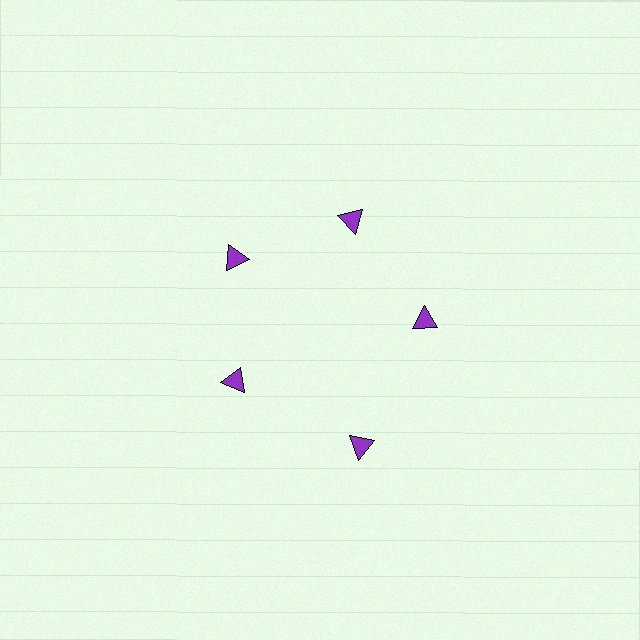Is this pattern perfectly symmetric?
No. The 5 purple triangles are arranged in a ring, but one element near the 5 o'clock position is pushed outward from the center, breaking the 5-fold rotational symmetry.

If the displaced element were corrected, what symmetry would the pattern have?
It would have 5-fold rotational symmetry — the pattern would map onto itself every 72 degrees.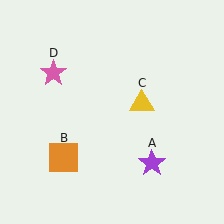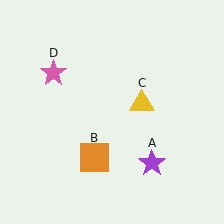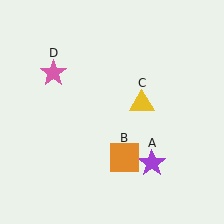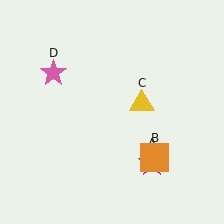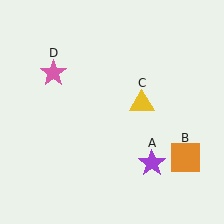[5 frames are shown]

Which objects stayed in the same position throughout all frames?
Purple star (object A) and yellow triangle (object C) and pink star (object D) remained stationary.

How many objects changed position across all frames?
1 object changed position: orange square (object B).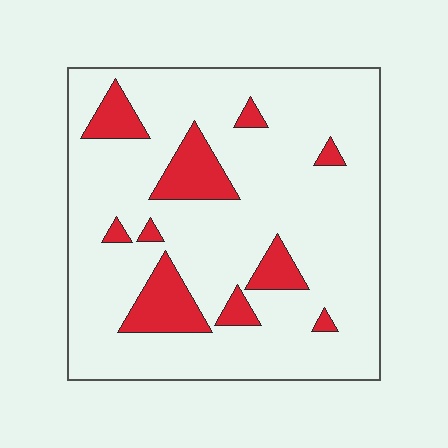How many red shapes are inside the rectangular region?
10.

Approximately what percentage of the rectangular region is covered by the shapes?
Approximately 15%.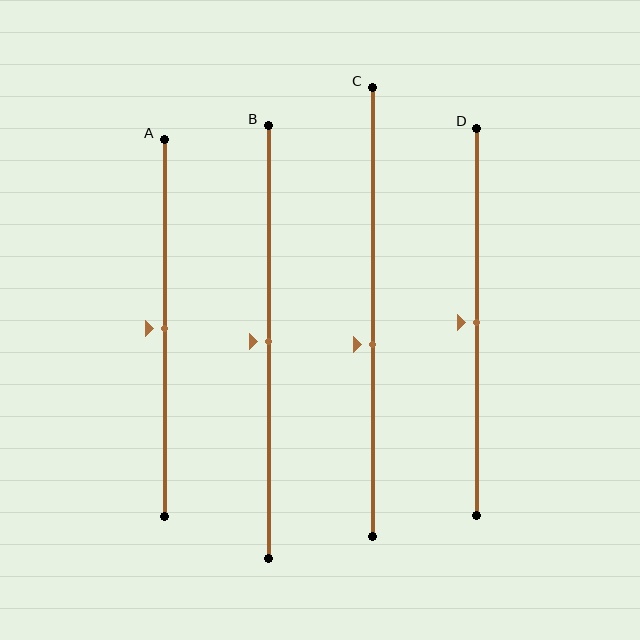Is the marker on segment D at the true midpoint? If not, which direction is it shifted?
Yes, the marker on segment D is at the true midpoint.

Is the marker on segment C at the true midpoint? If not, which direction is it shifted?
No, the marker on segment C is shifted downward by about 7% of the segment length.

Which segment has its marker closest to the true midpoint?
Segment A has its marker closest to the true midpoint.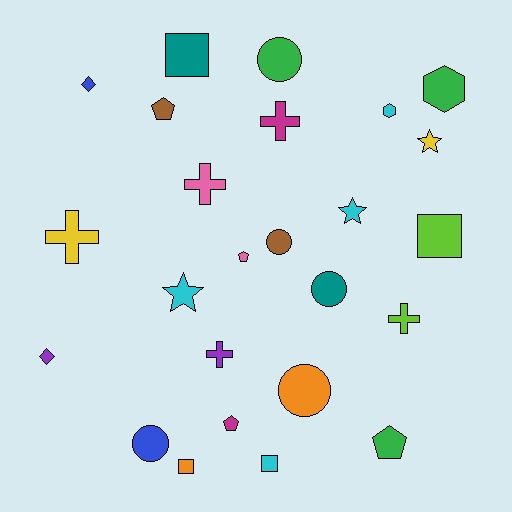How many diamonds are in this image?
There are 2 diamonds.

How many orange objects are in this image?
There are 2 orange objects.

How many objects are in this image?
There are 25 objects.